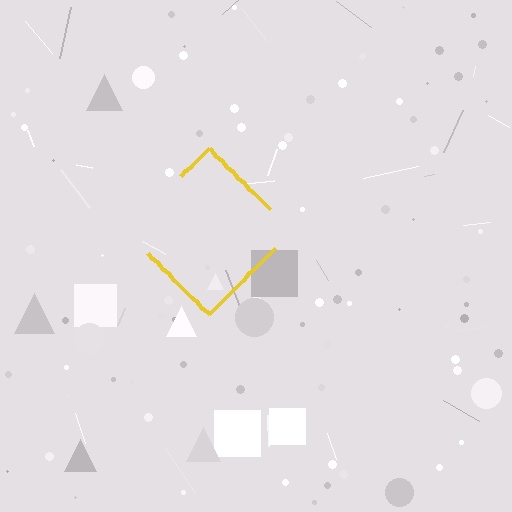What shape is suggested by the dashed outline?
The dashed outline suggests a diamond.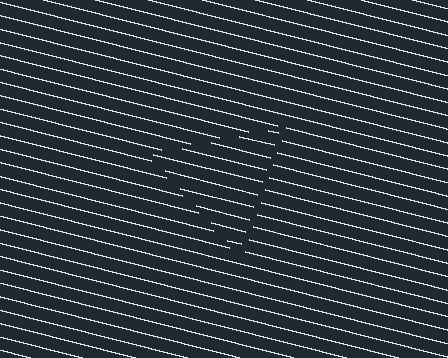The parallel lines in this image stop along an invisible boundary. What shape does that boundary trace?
An illusory triangle. The interior of the shape contains the same grating, shifted by half a period — the contour is defined by the phase discontinuity where line-ends from the inner and outer gratings abut.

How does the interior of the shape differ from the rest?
The interior of the shape contains the same grating, shifted by half a period — the contour is defined by the phase discontinuity where line-ends from the inner and outer gratings abut.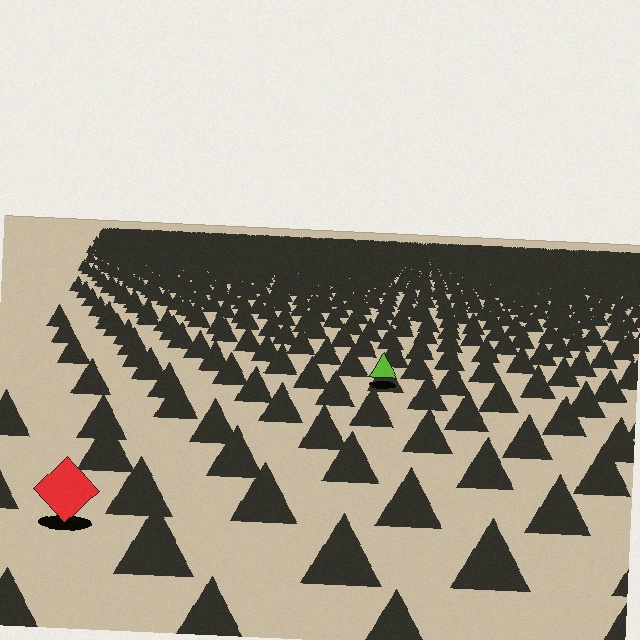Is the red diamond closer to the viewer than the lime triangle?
Yes. The red diamond is closer — you can tell from the texture gradient: the ground texture is coarser near it.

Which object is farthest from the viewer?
The lime triangle is farthest from the viewer. It appears smaller and the ground texture around it is denser.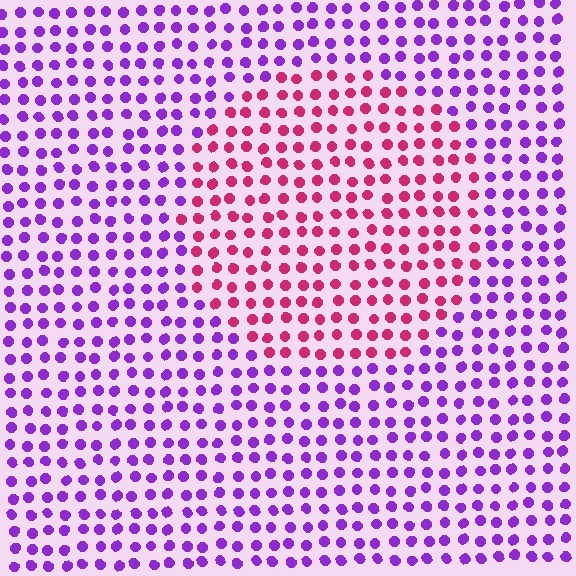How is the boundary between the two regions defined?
The boundary is defined purely by a slight shift in hue (about 56 degrees). Spacing, size, and orientation are identical on both sides.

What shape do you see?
I see a circle.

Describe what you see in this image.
The image is filled with small purple elements in a uniform arrangement. A circle-shaped region is visible where the elements are tinted to a slightly different hue, forming a subtle color boundary.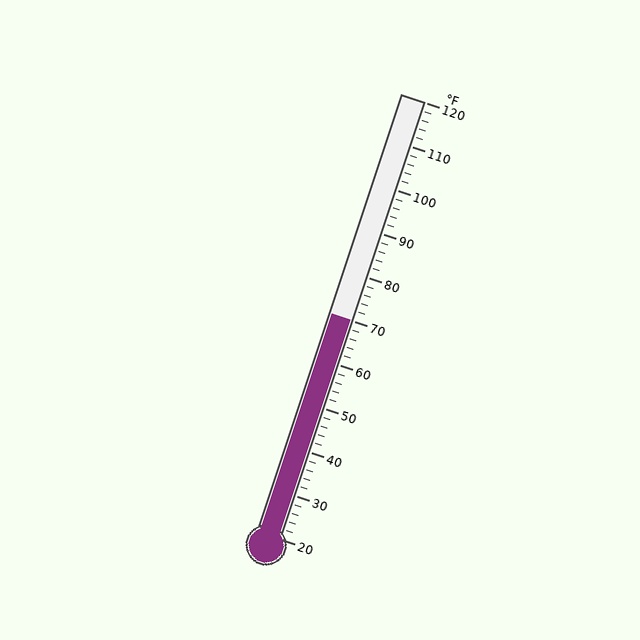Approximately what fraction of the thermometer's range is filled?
The thermometer is filled to approximately 50% of its range.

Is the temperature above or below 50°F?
The temperature is above 50°F.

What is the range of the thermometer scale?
The thermometer scale ranges from 20°F to 120°F.